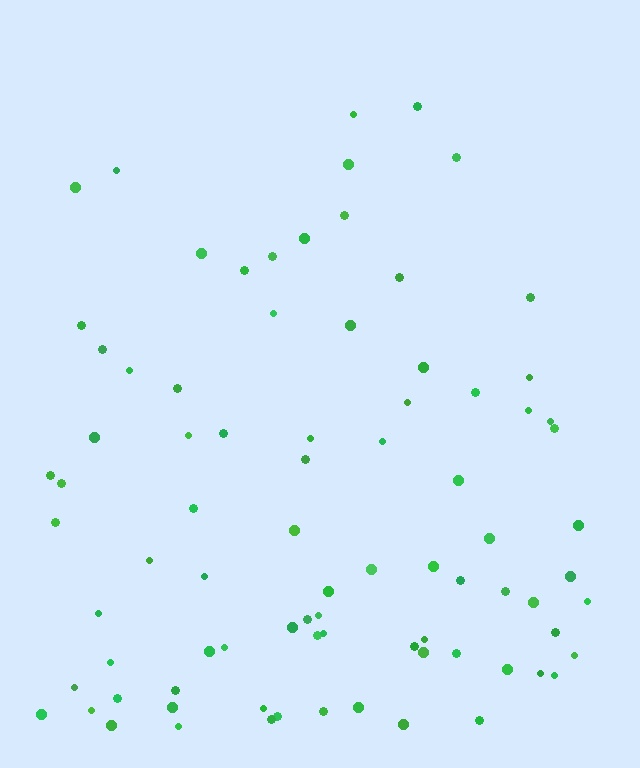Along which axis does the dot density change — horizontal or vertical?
Vertical.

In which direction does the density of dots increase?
From top to bottom, with the bottom side densest.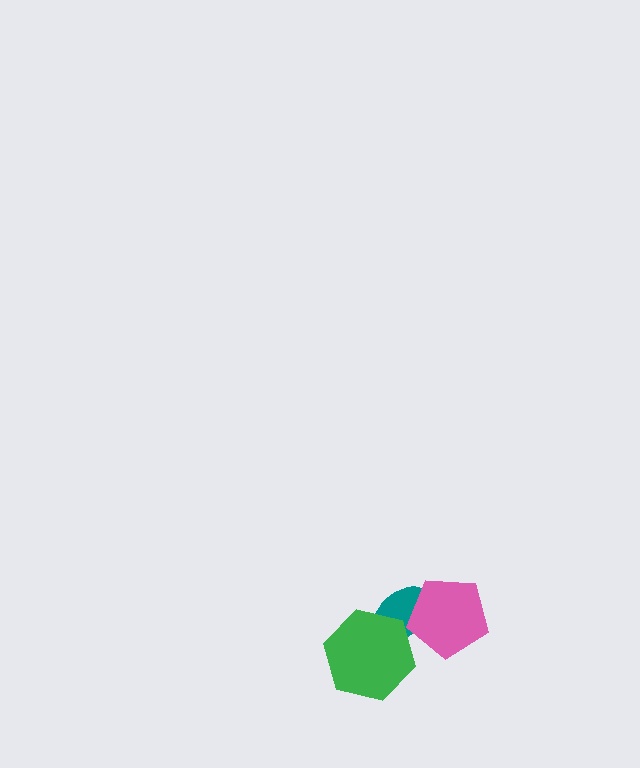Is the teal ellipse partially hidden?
Yes, it is partially covered by another shape.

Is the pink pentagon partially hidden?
No, no other shape covers it.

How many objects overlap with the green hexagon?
1 object overlaps with the green hexagon.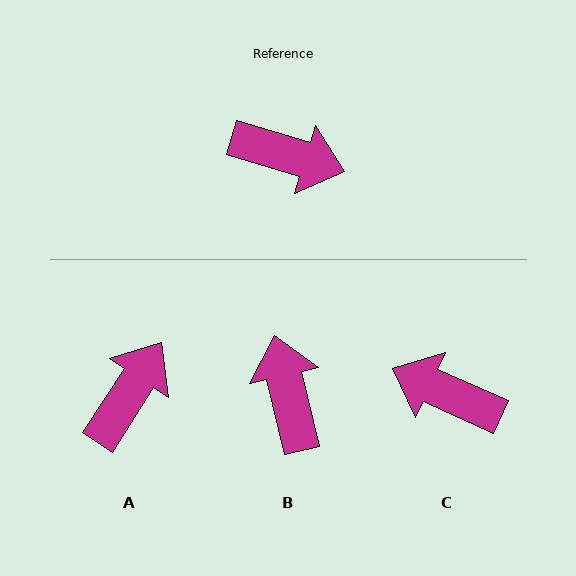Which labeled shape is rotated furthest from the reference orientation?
C, about 172 degrees away.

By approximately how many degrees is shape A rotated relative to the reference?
Approximately 74 degrees counter-clockwise.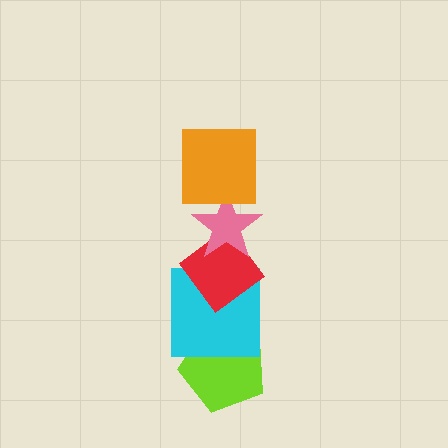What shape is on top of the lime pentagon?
The cyan square is on top of the lime pentagon.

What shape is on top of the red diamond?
The pink star is on top of the red diamond.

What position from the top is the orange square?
The orange square is 1st from the top.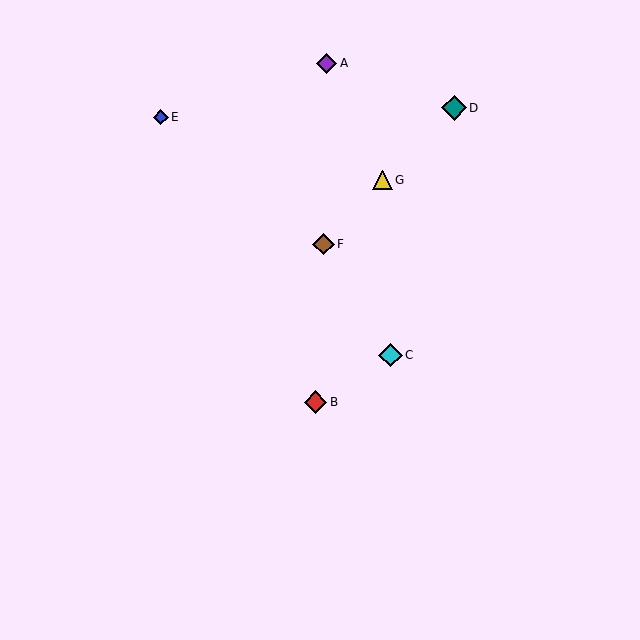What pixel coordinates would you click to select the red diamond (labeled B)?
Click at (315, 402) to select the red diamond B.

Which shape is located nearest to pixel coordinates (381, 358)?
The cyan diamond (labeled C) at (391, 355) is nearest to that location.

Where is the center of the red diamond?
The center of the red diamond is at (315, 402).